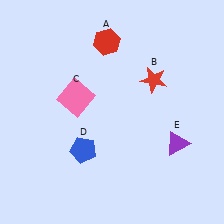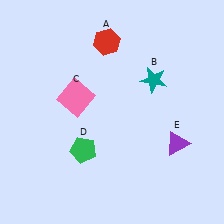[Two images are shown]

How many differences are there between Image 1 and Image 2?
There are 2 differences between the two images.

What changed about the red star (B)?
In Image 1, B is red. In Image 2, it changed to teal.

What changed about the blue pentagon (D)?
In Image 1, D is blue. In Image 2, it changed to green.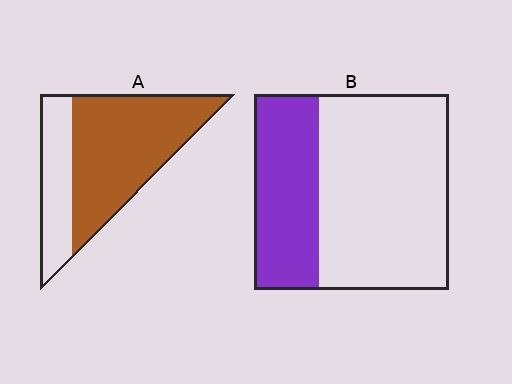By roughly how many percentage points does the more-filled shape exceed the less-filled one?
By roughly 35 percentage points (A over B).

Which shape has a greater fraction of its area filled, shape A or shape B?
Shape A.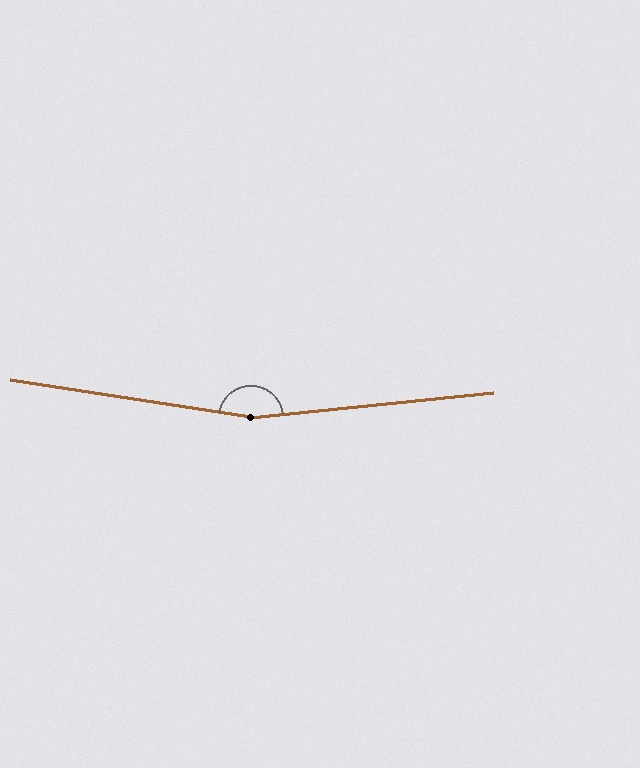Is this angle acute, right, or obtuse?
It is obtuse.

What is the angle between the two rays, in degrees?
Approximately 166 degrees.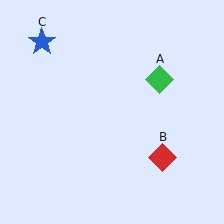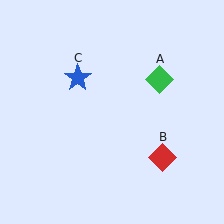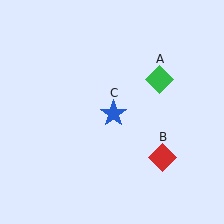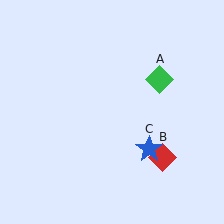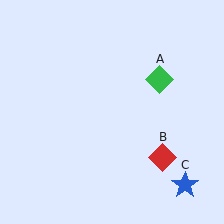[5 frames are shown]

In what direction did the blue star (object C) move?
The blue star (object C) moved down and to the right.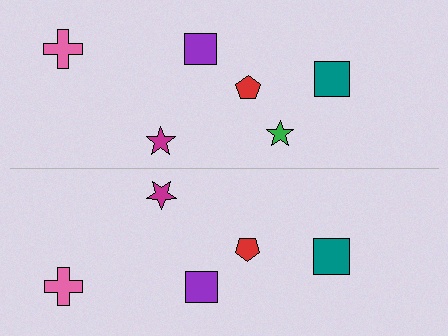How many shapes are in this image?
There are 11 shapes in this image.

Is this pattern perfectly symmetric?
No, the pattern is not perfectly symmetric. A green star is missing from the bottom side.